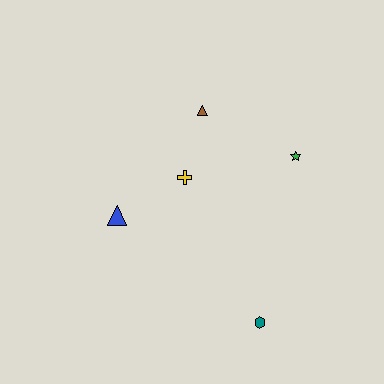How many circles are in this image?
There are no circles.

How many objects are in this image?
There are 5 objects.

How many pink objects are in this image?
There are no pink objects.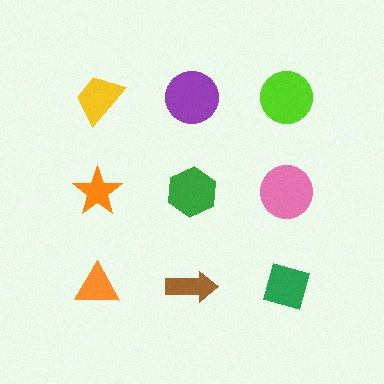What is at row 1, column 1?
A yellow trapezoid.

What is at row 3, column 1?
An orange triangle.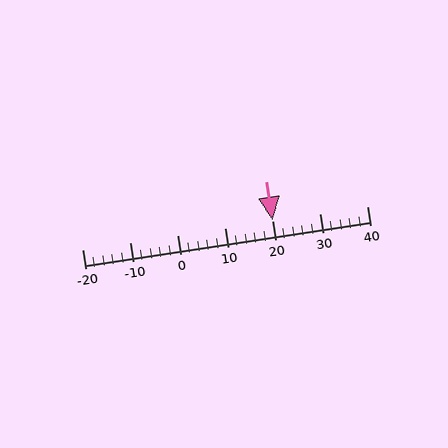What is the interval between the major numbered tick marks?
The major tick marks are spaced 10 units apart.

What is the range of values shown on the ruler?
The ruler shows values from -20 to 40.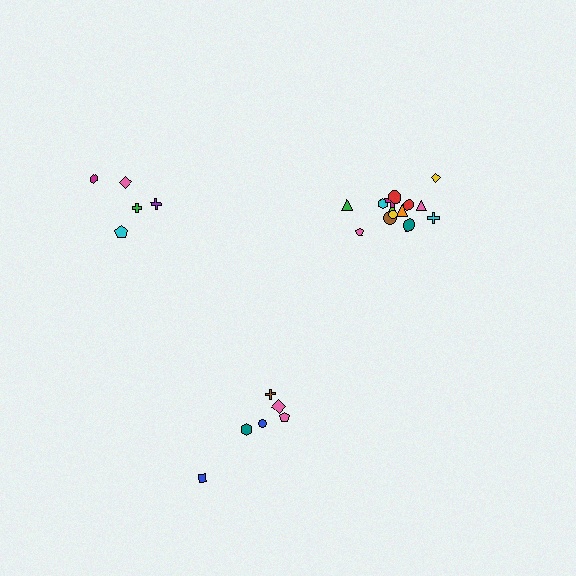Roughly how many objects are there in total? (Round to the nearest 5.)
Roughly 25 objects in total.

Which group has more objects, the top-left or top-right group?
The top-right group.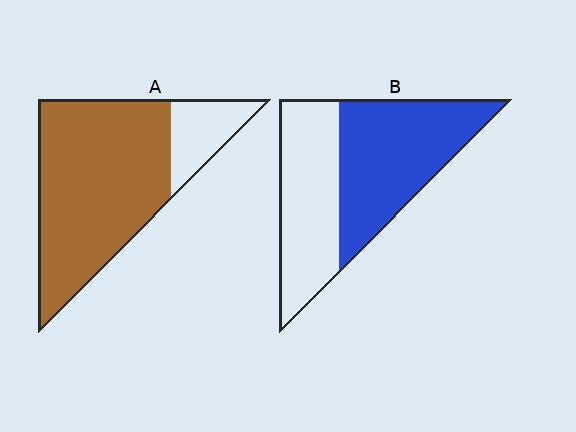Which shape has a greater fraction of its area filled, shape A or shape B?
Shape A.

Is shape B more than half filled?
Yes.